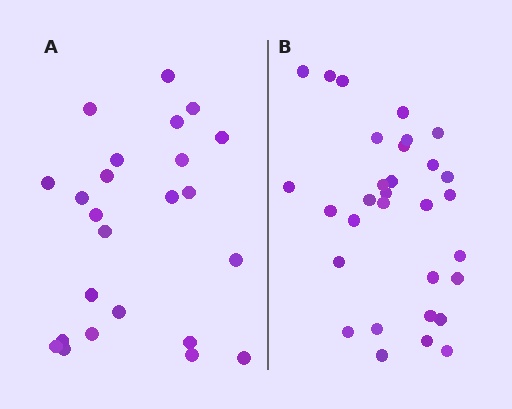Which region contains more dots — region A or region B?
Region B (the right region) has more dots.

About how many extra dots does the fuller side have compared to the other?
Region B has roughly 8 or so more dots than region A.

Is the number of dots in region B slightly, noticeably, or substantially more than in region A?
Region B has noticeably more, but not dramatically so. The ratio is roughly 1.3 to 1.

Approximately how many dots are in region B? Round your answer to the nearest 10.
About 30 dots. (The exact count is 31, which rounds to 30.)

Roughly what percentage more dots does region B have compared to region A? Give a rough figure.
About 30% more.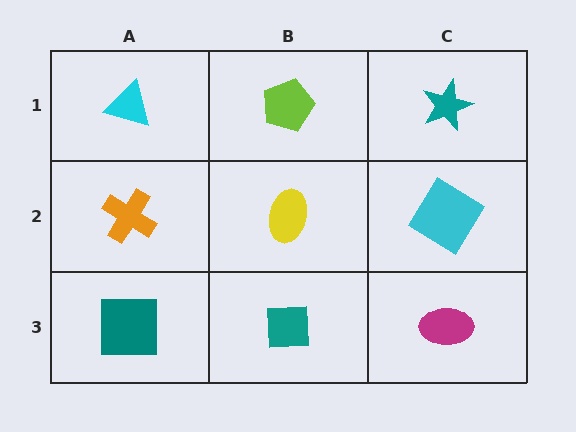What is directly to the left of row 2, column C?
A yellow ellipse.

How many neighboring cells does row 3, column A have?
2.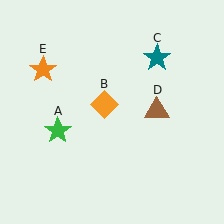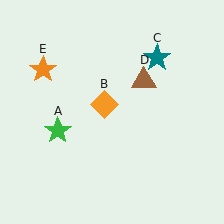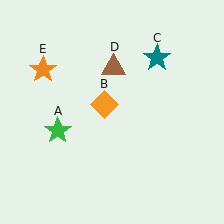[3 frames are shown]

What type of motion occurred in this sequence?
The brown triangle (object D) rotated counterclockwise around the center of the scene.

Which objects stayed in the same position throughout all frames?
Green star (object A) and orange diamond (object B) and teal star (object C) and orange star (object E) remained stationary.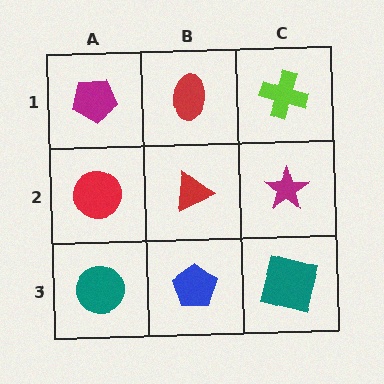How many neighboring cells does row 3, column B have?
3.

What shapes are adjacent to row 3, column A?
A red circle (row 2, column A), a blue pentagon (row 3, column B).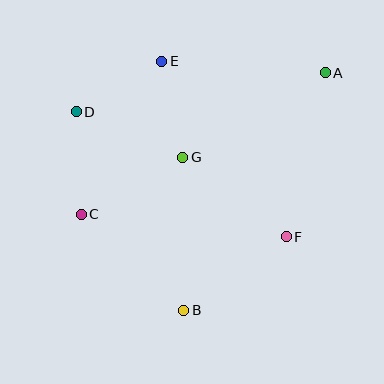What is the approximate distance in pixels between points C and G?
The distance between C and G is approximately 116 pixels.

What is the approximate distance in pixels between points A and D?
The distance between A and D is approximately 252 pixels.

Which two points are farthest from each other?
Points A and C are farthest from each other.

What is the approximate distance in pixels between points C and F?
The distance between C and F is approximately 206 pixels.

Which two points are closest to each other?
Points E and G are closest to each other.